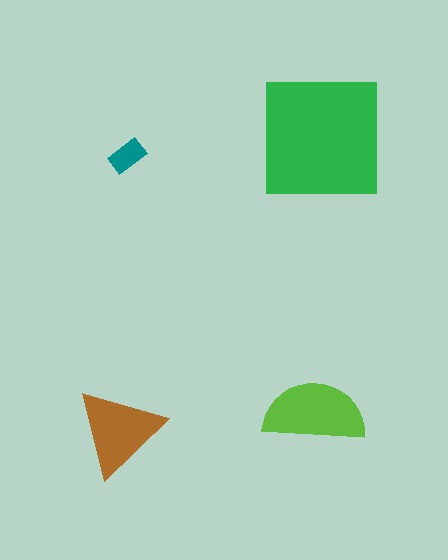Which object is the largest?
The green square.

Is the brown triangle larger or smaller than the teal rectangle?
Larger.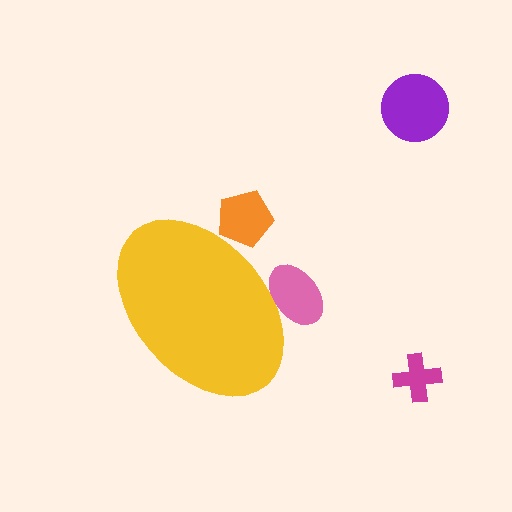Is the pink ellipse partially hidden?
Yes, the pink ellipse is partially hidden behind the yellow ellipse.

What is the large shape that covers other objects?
A yellow ellipse.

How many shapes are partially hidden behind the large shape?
2 shapes are partially hidden.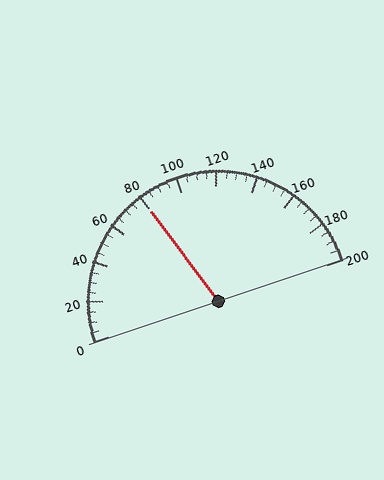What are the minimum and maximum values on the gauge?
The gauge ranges from 0 to 200.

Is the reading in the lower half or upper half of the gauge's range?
The reading is in the lower half of the range (0 to 200).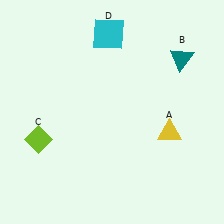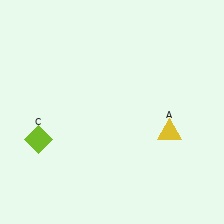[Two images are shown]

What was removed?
The cyan square (D), the teal triangle (B) were removed in Image 2.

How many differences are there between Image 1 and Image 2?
There are 2 differences between the two images.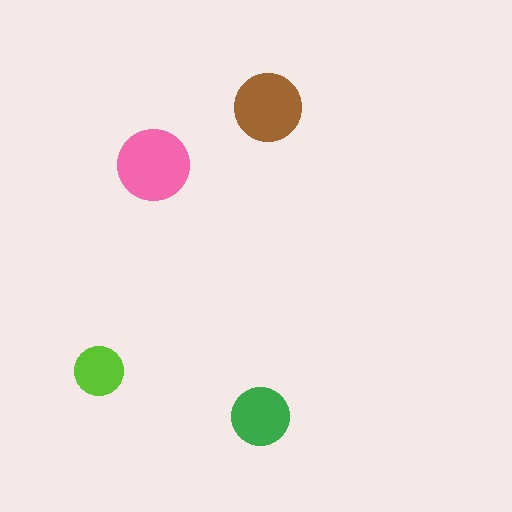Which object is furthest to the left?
The lime circle is leftmost.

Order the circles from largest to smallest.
the pink one, the brown one, the green one, the lime one.